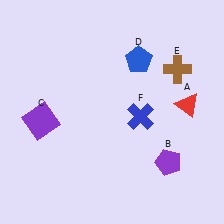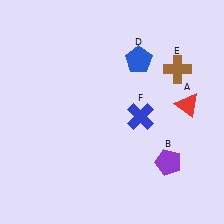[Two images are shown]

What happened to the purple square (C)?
The purple square (C) was removed in Image 2. It was in the bottom-left area of Image 1.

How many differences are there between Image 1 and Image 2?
There is 1 difference between the two images.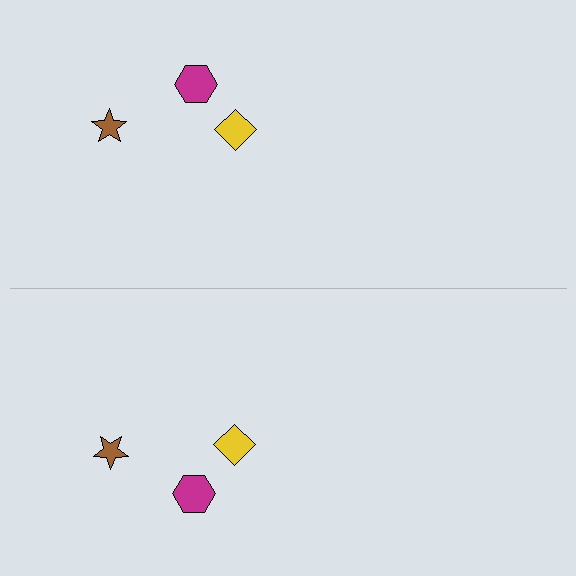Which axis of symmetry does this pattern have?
The pattern has a horizontal axis of symmetry running through the center of the image.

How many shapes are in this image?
There are 6 shapes in this image.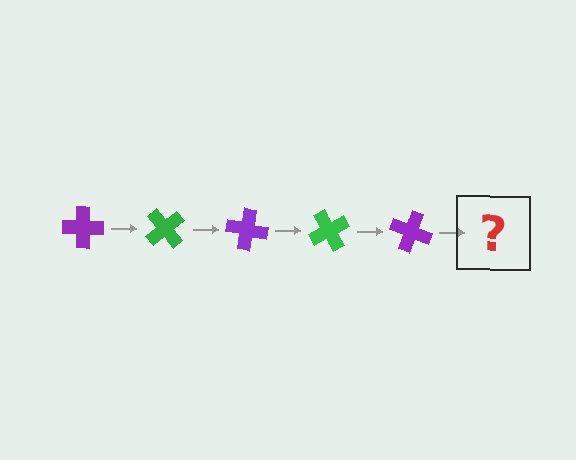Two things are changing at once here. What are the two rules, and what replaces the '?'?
The two rules are that it rotates 50 degrees each step and the color cycles through purple and green. The '?' should be a green cross, rotated 250 degrees from the start.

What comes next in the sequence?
The next element should be a green cross, rotated 250 degrees from the start.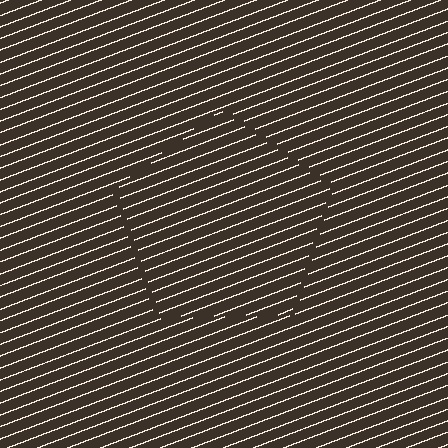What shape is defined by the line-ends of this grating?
An illusory pentagon. The interior of the shape contains the same grating, shifted by half a period — the contour is defined by the phase discontinuity where line-ends from the inner and outer gratings abut.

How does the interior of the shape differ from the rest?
The interior of the shape contains the same grating, shifted by half a period — the contour is defined by the phase discontinuity where line-ends from the inner and outer gratings abut.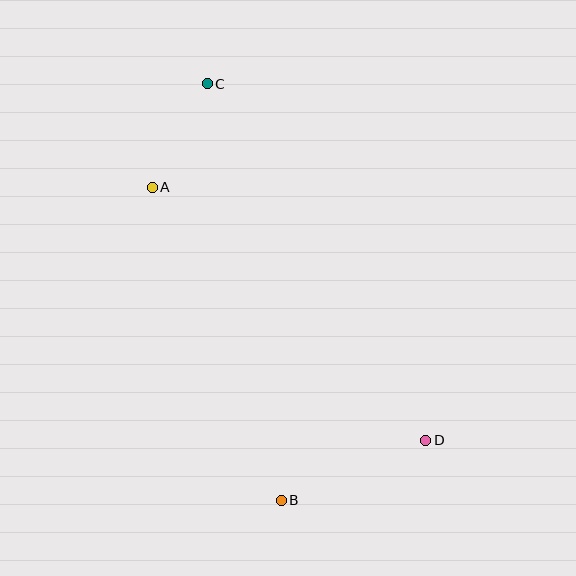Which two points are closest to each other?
Points A and C are closest to each other.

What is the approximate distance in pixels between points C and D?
The distance between C and D is approximately 418 pixels.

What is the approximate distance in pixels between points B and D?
The distance between B and D is approximately 156 pixels.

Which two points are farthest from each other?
Points B and C are farthest from each other.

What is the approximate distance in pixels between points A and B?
The distance between A and B is approximately 338 pixels.